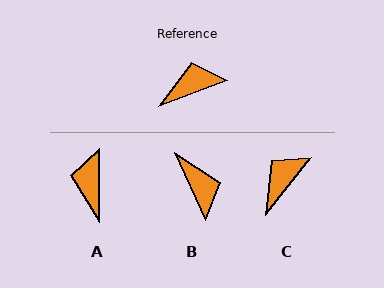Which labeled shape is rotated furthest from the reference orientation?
B, about 86 degrees away.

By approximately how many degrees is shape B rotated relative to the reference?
Approximately 86 degrees clockwise.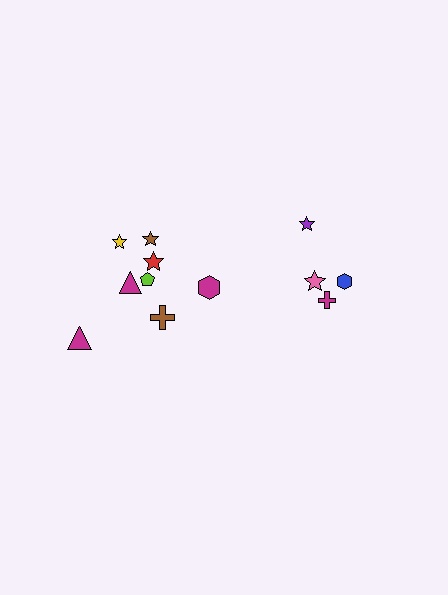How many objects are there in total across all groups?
There are 12 objects.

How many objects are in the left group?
There are 8 objects.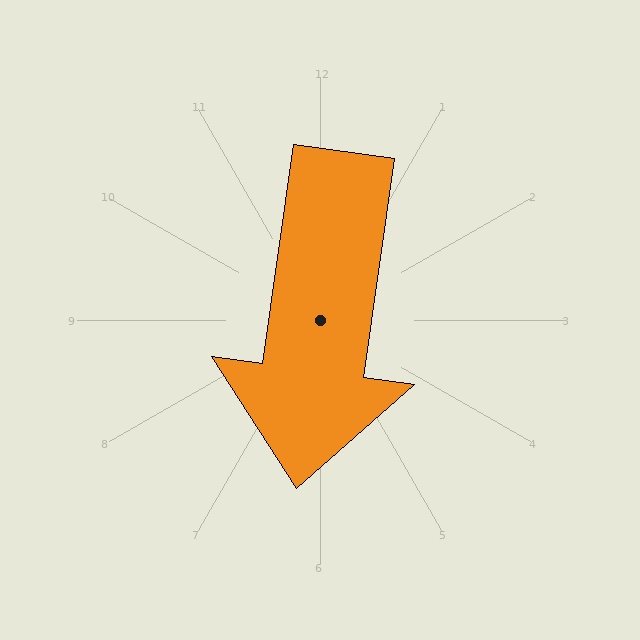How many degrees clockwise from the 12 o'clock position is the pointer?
Approximately 188 degrees.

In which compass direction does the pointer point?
South.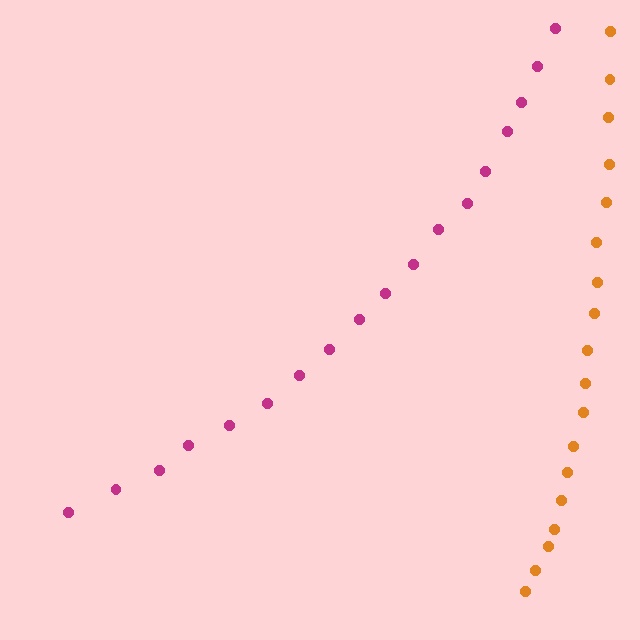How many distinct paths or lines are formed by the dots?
There are 2 distinct paths.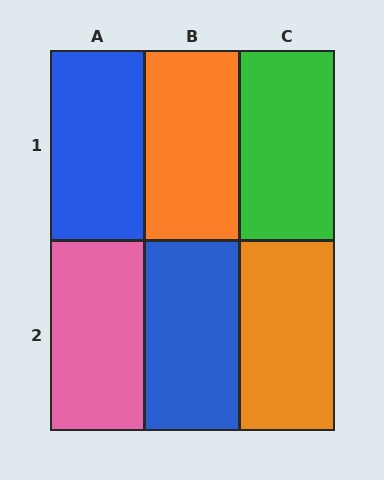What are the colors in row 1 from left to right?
Blue, orange, green.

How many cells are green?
1 cell is green.